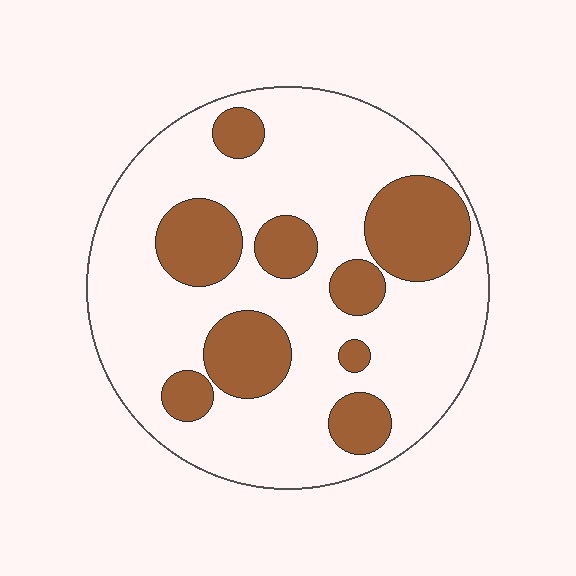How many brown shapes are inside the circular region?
9.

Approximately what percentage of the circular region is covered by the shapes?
Approximately 30%.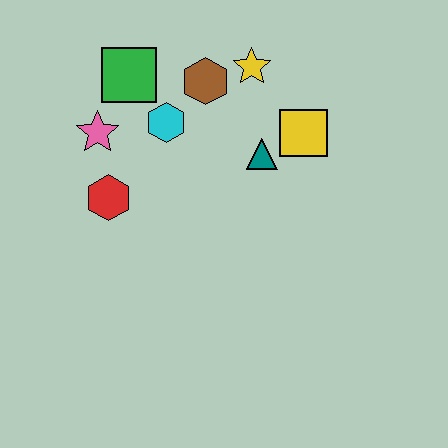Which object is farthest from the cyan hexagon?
The yellow square is farthest from the cyan hexagon.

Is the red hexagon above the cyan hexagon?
No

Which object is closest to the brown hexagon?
The yellow star is closest to the brown hexagon.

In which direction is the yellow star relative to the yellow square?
The yellow star is above the yellow square.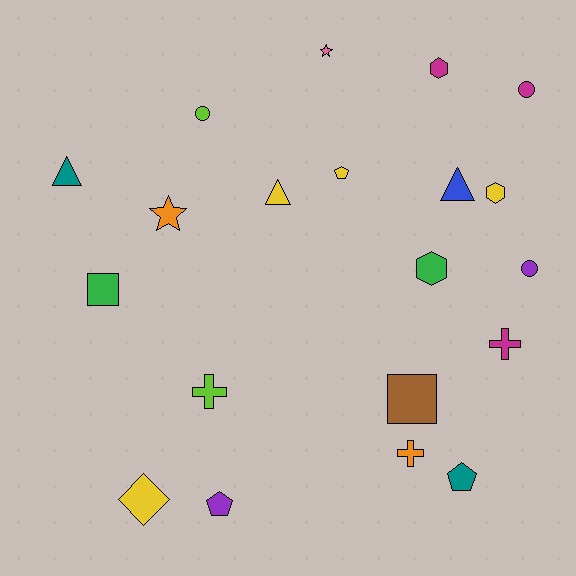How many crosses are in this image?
There are 3 crosses.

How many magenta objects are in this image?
There are 3 magenta objects.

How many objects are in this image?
There are 20 objects.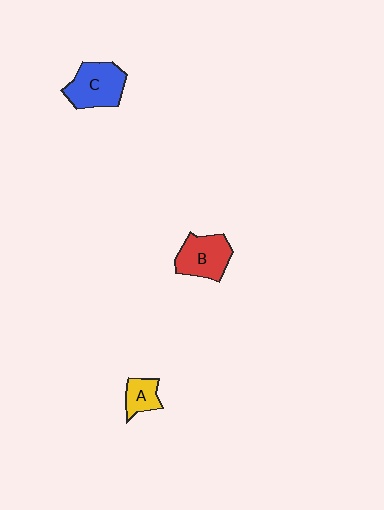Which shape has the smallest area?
Shape A (yellow).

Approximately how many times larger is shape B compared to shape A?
Approximately 1.8 times.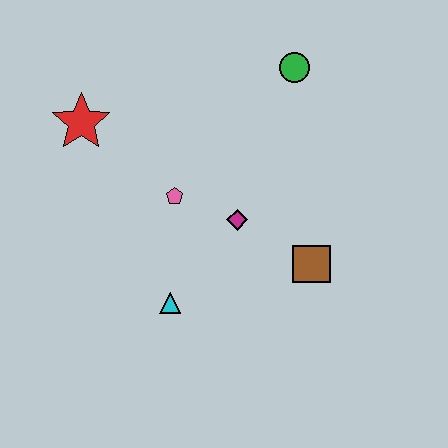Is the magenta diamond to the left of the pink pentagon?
No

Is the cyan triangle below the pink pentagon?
Yes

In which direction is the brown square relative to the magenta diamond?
The brown square is to the right of the magenta diamond.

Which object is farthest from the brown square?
The red star is farthest from the brown square.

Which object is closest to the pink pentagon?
The magenta diamond is closest to the pink pentagon.